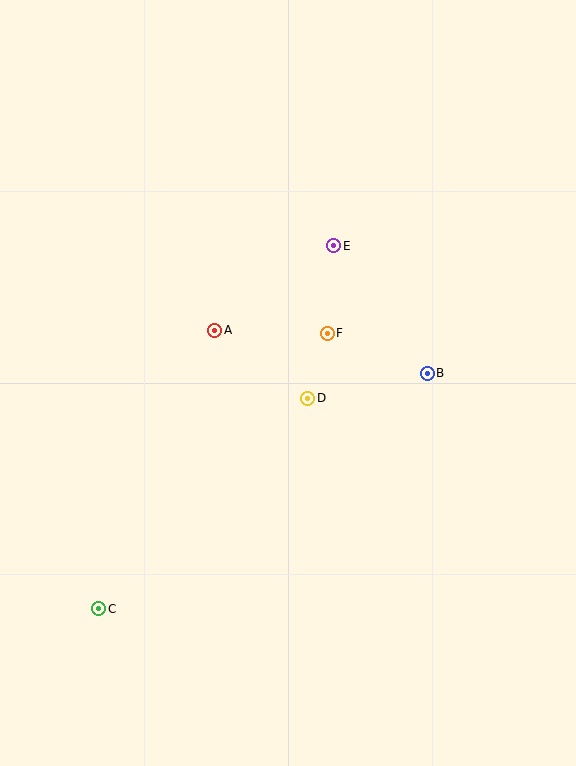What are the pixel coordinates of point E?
Point E is at (334, 246).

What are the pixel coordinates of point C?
Point C is at (99, 609).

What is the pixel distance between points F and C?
The distance between F and C is 358 pixels.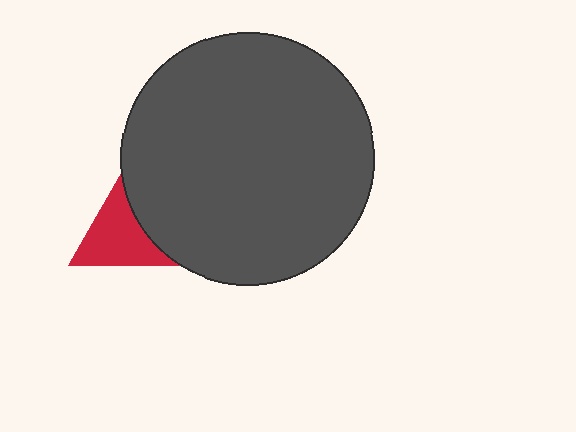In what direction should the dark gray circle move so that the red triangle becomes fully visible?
The dark gray circle should move right. That is the shortest direction to clear the overlap and leave the red triangle fully visible.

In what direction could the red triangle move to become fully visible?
The red triangle could move left. That would shift it out from behind the dark gray circle entirely.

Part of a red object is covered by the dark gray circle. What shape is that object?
It is a triangle.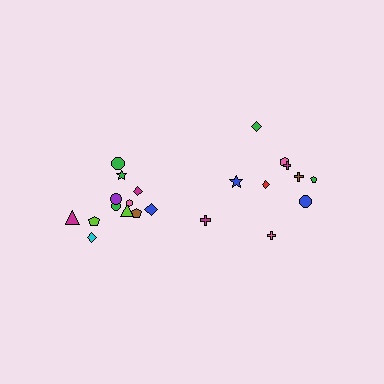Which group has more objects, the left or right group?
The left group.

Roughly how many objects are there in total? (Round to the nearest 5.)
Roughly 20 objects in total.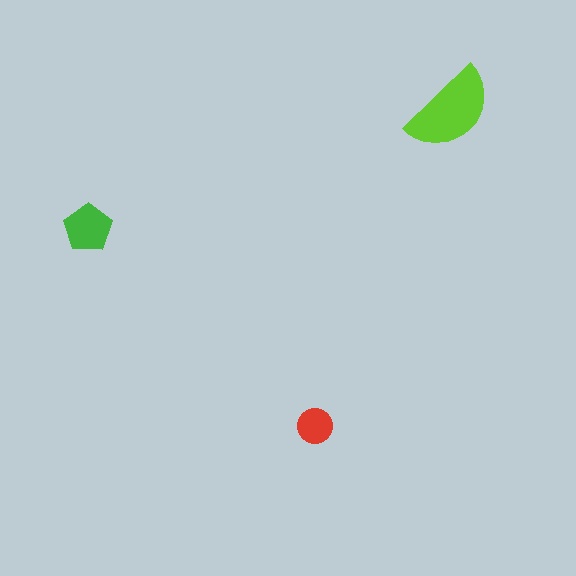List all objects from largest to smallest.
The lime semicircle, the green pentagon, the red circle.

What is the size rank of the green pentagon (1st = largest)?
2nd.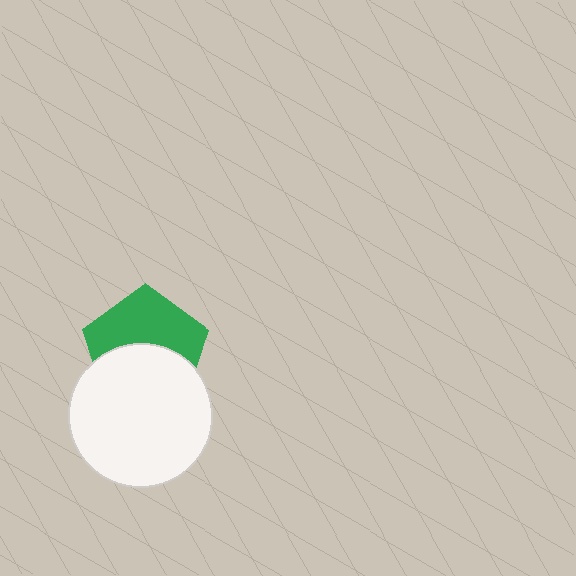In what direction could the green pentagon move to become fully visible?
The green pentagon could move up. That would shift it out from behind the white circle entirely.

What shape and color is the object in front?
The object in front is a white circle.